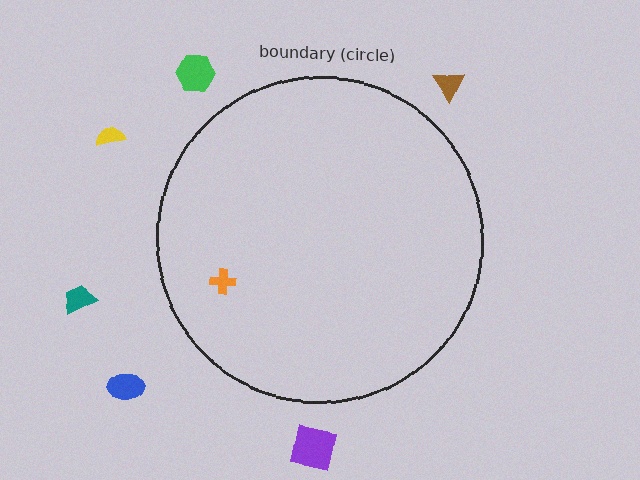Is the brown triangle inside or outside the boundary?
Outside.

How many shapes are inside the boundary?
1 inside, 6 outside.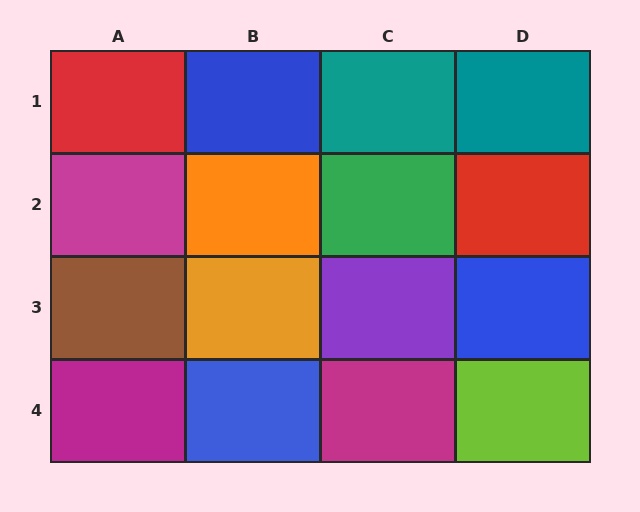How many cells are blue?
3 cells are blue.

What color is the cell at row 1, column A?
Red.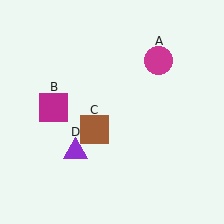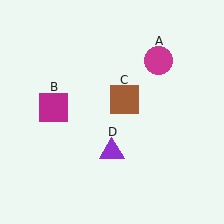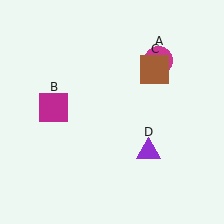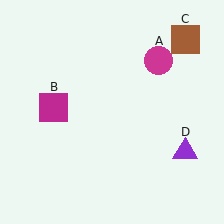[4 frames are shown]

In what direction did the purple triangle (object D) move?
The purple triangle (object D) moved right.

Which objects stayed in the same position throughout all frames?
Magenta circle (object A) and magenta square (object B) remained stationary.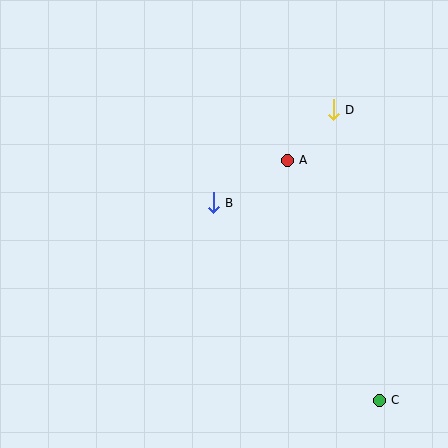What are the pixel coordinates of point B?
Point B is at (213, 203).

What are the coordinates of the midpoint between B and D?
The midpoint between B and D is at (273, 156).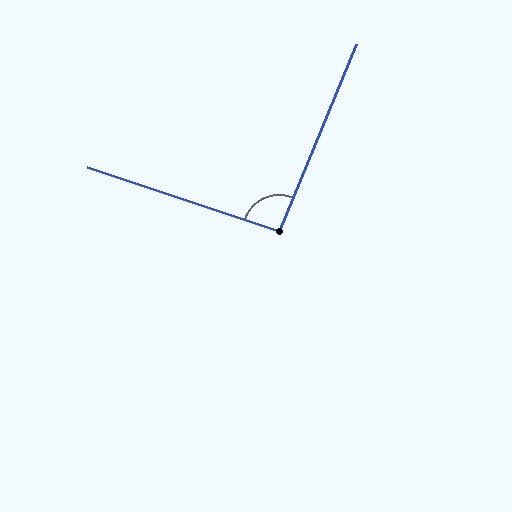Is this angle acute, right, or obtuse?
It is approximately a right angle.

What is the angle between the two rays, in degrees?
Approximately 94 degrees.